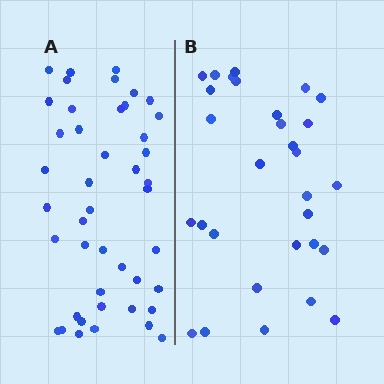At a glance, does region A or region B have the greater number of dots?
Region A (the left region) has more dots.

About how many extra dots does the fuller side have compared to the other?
Region A has approximately 15 more dots than region B.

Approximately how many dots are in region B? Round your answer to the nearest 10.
About 30 dots.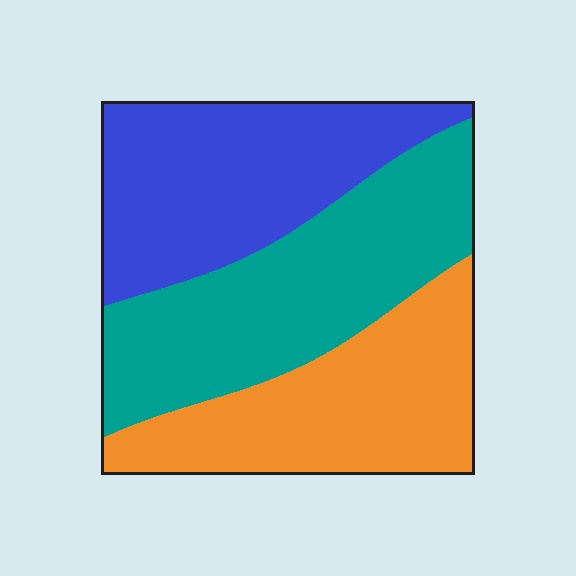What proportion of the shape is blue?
Blue takes up about one third (1/3) of the shape.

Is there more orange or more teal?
Teal.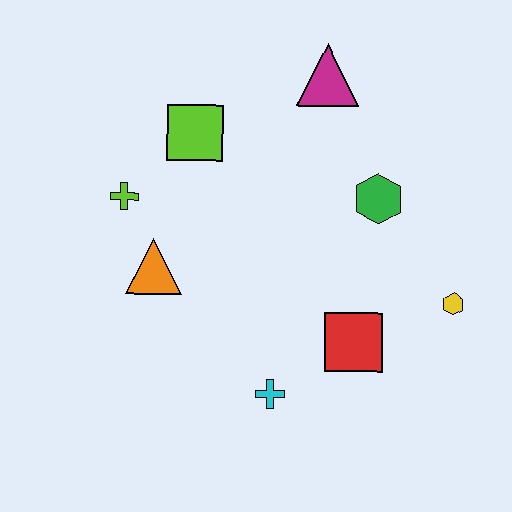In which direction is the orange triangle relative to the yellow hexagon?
The orange triangle is to the left of the yellow hexagon.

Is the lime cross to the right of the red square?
No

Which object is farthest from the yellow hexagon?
The lime cross is farthest from the yellow hexagon.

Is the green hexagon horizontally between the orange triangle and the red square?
No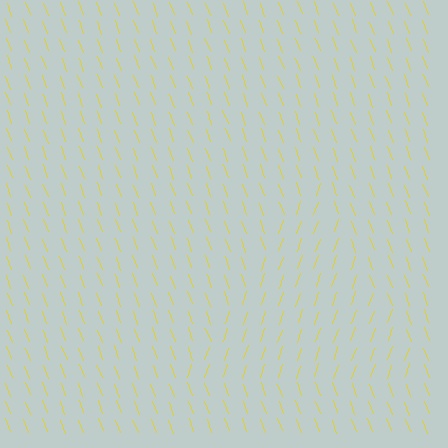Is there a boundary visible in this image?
Yes, there is a texture boundary formed by a change in line orientation.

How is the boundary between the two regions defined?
The boundary is defined purely by a change in line orientation (approximately 40 degrees difference). All lines are the same color and thickness.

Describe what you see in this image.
The image is filled with small yellow line segments. A triangle region in the image has lines oriented differently from the surrounding lines, creating a visible texture boundary.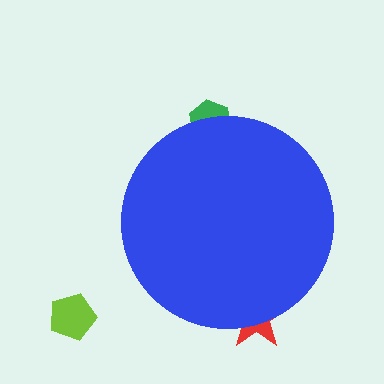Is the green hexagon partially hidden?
Yes, the green hexagon is partially hidden behind the blue circle.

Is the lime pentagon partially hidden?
No, the lime pentagon is fully visible.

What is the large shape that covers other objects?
A blue circle.